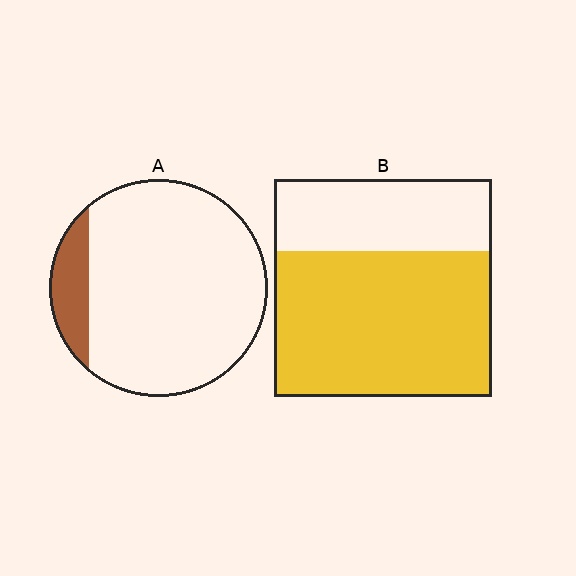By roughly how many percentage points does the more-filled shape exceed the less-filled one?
By roughly 55 percentage points (B over A).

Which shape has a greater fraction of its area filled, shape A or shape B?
Shape B.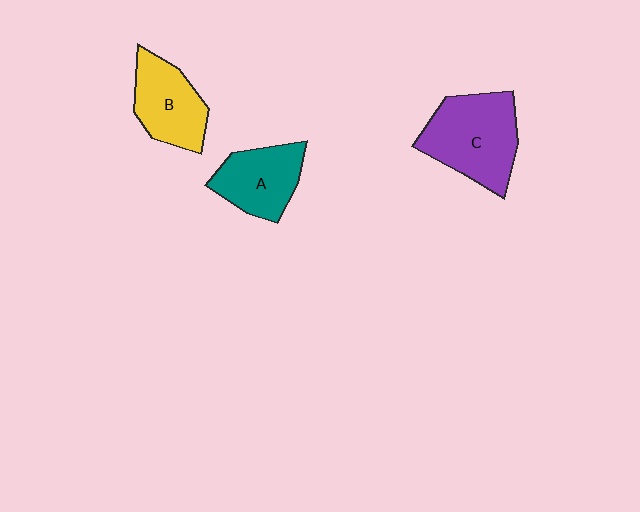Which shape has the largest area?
Shape C (purple).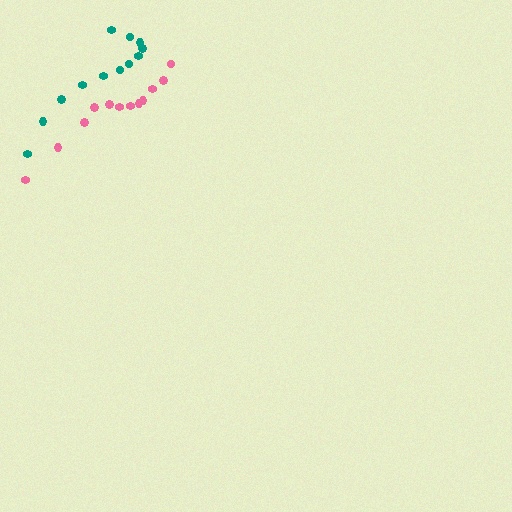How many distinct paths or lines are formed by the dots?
There are 2 distinct paths.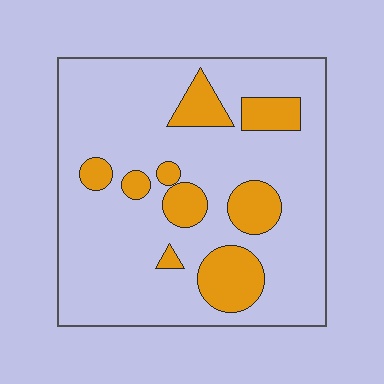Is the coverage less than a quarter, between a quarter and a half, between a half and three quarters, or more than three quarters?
Less than a quarter.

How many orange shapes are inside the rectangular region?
9.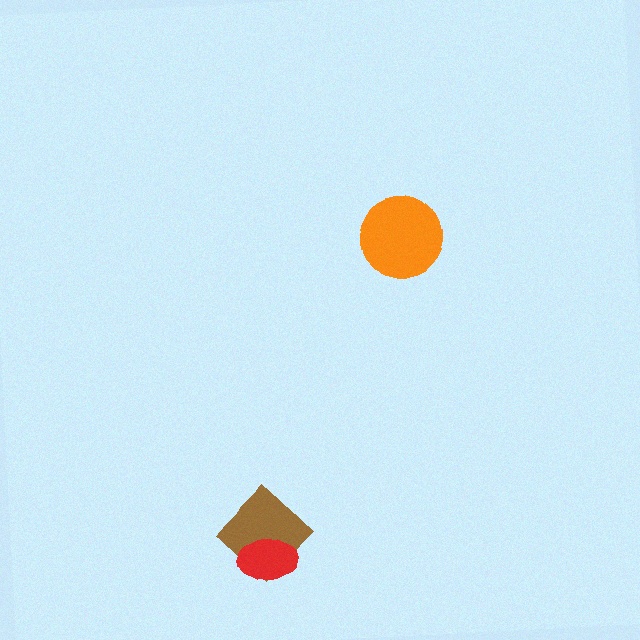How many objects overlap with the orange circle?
0 objects overlap with the orange circle.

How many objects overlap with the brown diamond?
1 object overlaps with the brown diamond.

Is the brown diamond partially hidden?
Yes, it is partially covered by another shape.